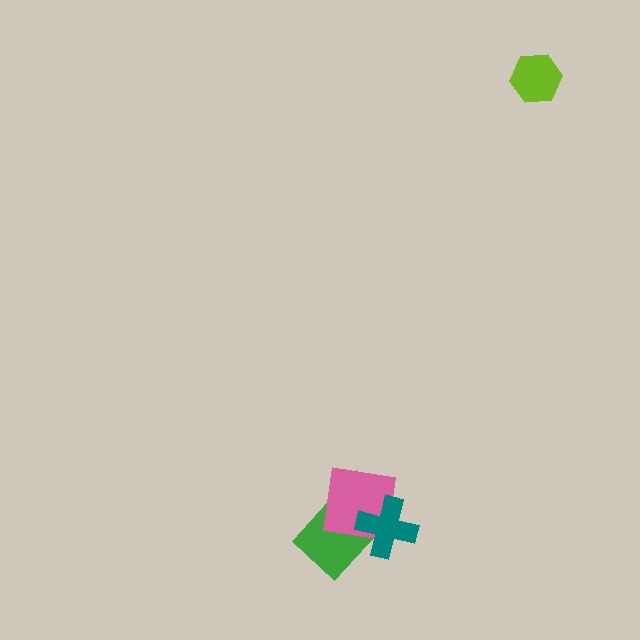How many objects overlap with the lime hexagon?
0 objects overlap with the lime hexagon.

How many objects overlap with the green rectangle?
2 objects overlap with the green rectangle.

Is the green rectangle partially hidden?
Yes, it is partially covered by another shape.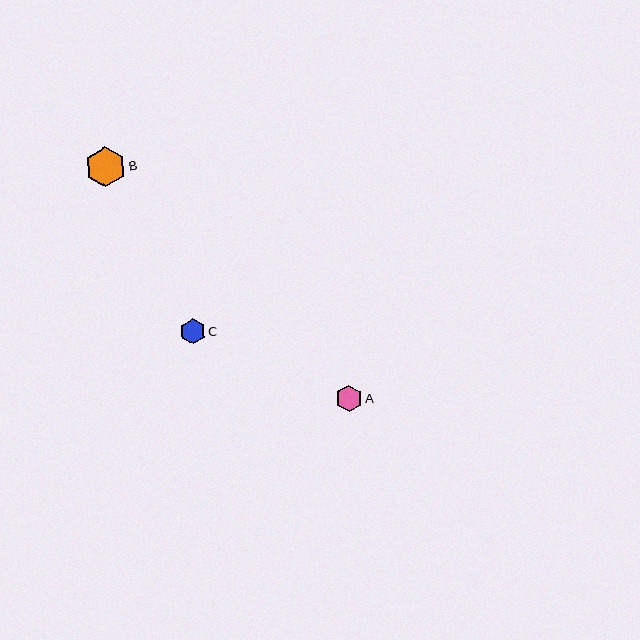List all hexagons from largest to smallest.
From largest to smallest: B, A, C.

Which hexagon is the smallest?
Hexagon C is the smallest with a size of approximately 25 pixels.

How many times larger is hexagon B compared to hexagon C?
Hexagon B is approximately 1.6 times the size of hexagon C.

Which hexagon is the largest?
Hexagon B is the largest with a size of approximately 40 pixels.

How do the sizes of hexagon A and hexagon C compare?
Hexagon A and hexagon C are approximately the same size.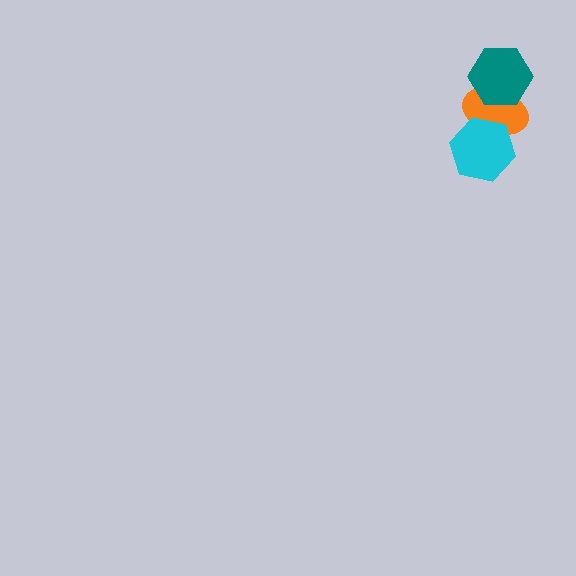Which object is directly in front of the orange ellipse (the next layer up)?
The teal hexagon is directly in front of the orange ellipse.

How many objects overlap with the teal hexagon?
1 object overlaps with the teal hexagon.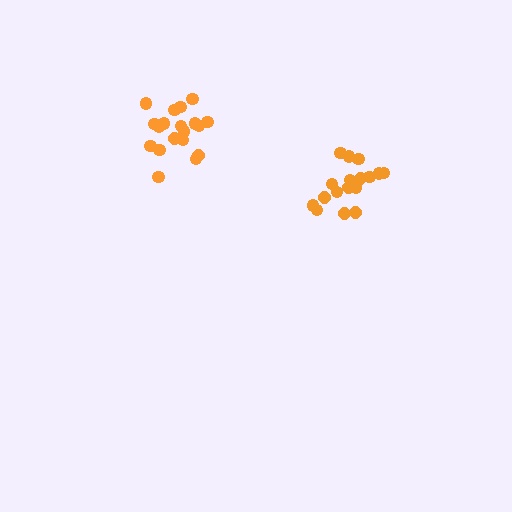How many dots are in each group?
Group 1: 19 dots, Group 2: 17 dots (36 total).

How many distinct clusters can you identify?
There are 2 distinct clusters.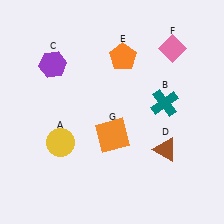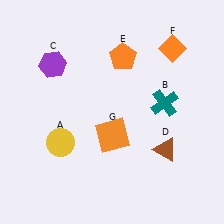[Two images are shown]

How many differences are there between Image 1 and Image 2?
There is 1 difference between the two images.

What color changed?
The diamond (F) changed from pink in Image 1 to orange in Image 2.